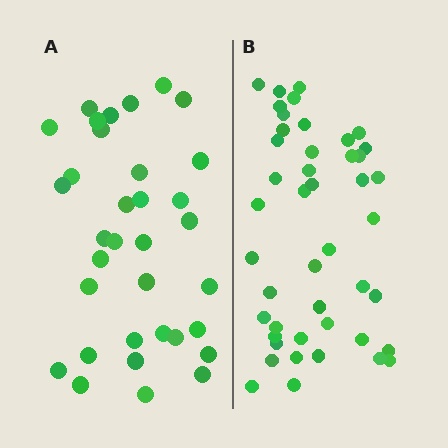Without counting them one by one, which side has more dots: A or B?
Region B (the right region) has more dots.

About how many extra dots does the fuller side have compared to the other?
Region B has roughly 12 or so more dots than region A.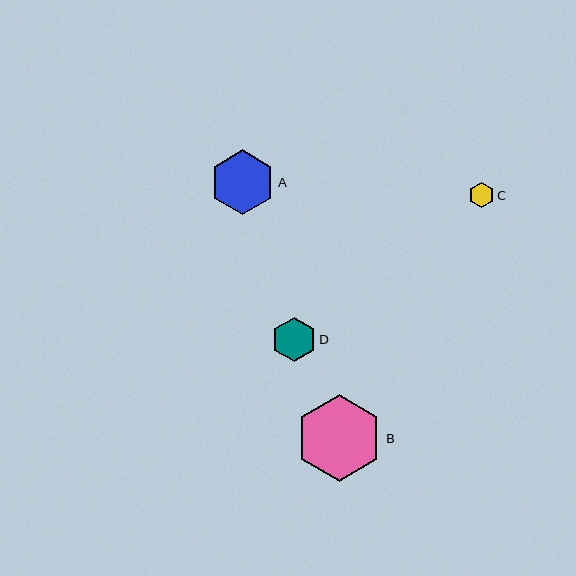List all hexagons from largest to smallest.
From largest to smallest: B, A, D, C.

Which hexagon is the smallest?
Hexagon C is the smallest with a size of approximately 25 pixels.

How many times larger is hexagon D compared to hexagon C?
Hexagon D is approximately 1.7 times the size of hexagon C.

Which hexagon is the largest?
Hexagon B is the largest with a size of approximately 87 pixels.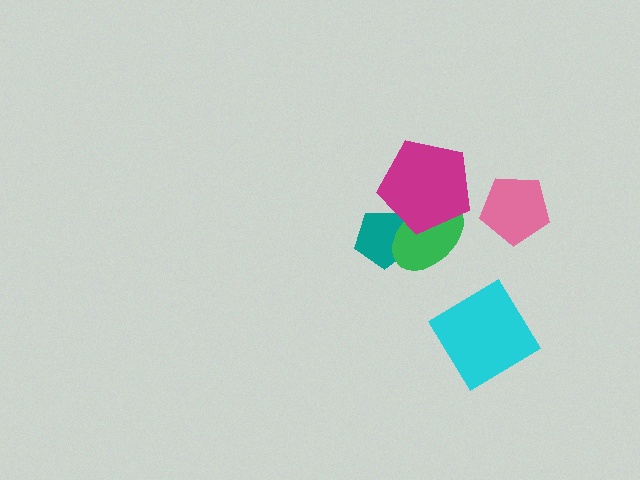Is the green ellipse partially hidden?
Yes, it is partially covered by another shape.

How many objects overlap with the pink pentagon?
0 objects overlap with the pink pentagon.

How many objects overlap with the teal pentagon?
2 objects overlap with the teal pentagon.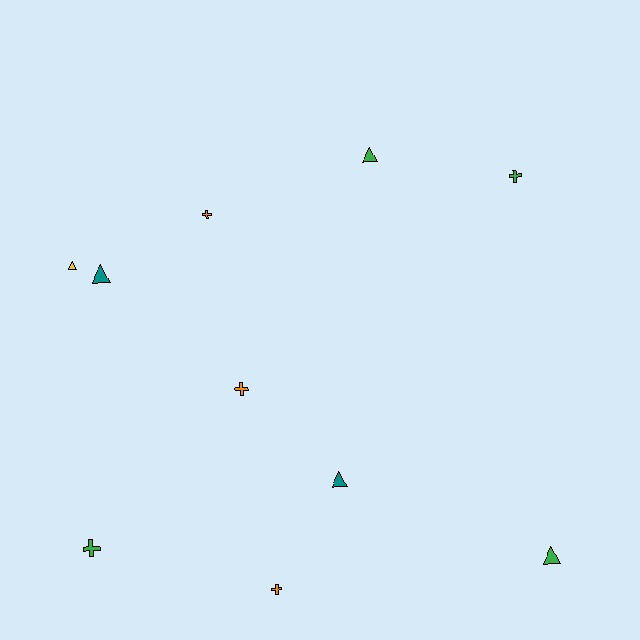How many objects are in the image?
There are 10 objects.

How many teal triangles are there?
There are 2 teal triangles.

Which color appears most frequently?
Green, with 4 objects.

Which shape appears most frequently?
Triangle, with 5 objects.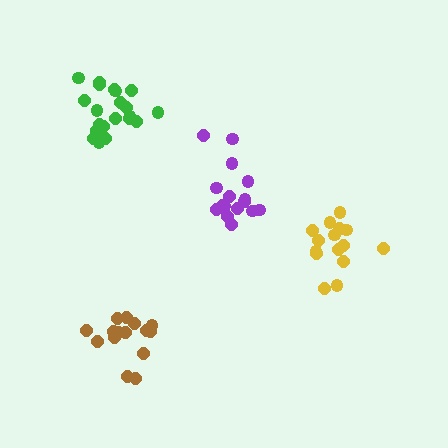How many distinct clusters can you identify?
There are 4 distinct clusters.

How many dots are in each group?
Group 1: 21 dots, Group 2: 15 dots, Group 3: 15 dots, Group 4: 17 dots (68 total).